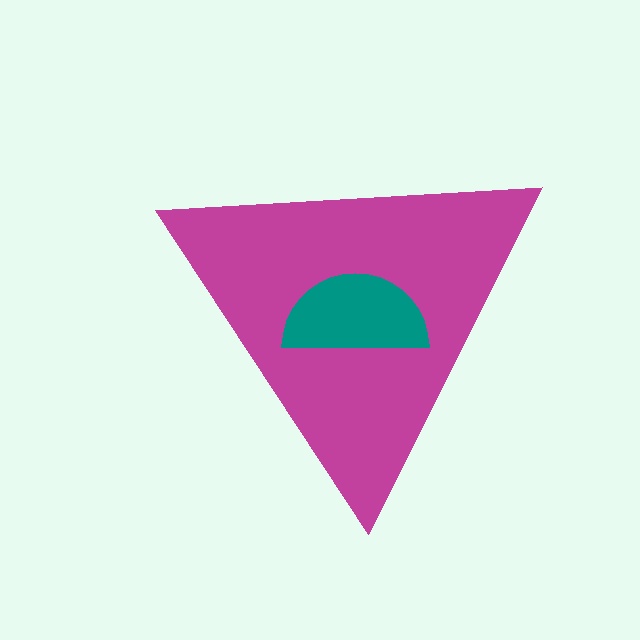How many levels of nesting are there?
2.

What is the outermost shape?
The magenta triangle.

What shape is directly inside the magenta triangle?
The teal semicircle.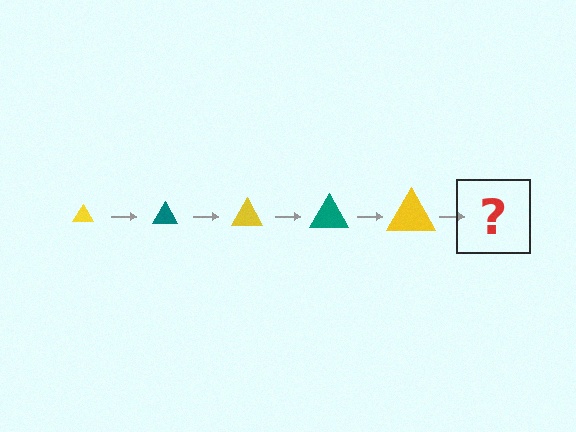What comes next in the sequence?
The next element should be a teal triangle, larger than the previous one.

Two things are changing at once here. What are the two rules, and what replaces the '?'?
The two rules are that the triangle grows larger each step and the color cycles through yellow and teal. The '?' should be a teal triangle, larger than the previous one.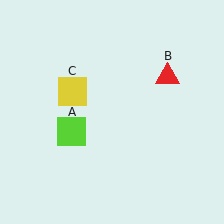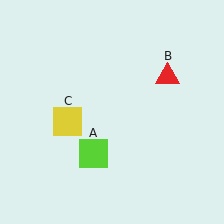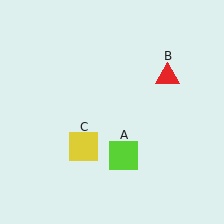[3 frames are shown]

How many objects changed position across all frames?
2 objects changed position: lime square (object A), yellow square (object C).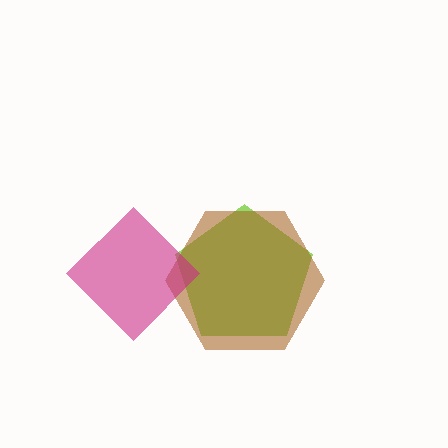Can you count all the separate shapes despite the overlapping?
Yes, there are 3 separate shapes.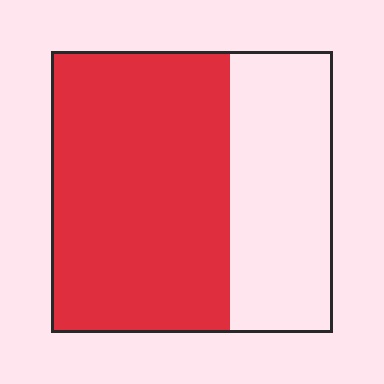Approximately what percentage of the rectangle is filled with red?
Approximately 65%.